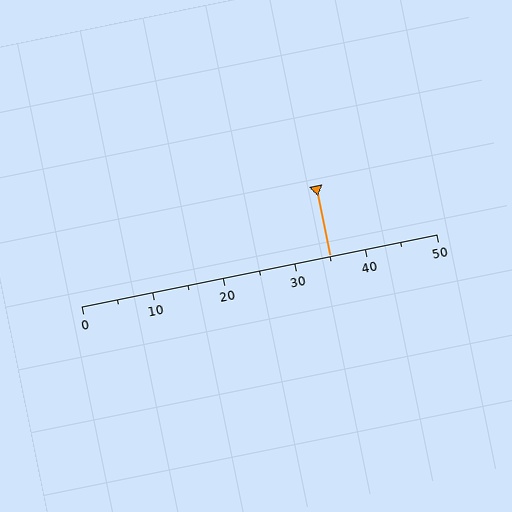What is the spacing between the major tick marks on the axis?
The major ticks are spaced 10 apart.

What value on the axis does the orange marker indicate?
The marker indicates approximately 35.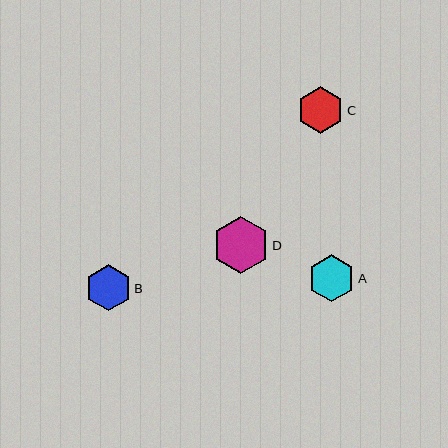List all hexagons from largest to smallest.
From largest to smallest: D, A, C, B.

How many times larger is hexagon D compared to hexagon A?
Hexagon D is approximately 1.2 times the size of hexagon A.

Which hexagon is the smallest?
Hexagon B is the smallest with a size of approximately 46 pixels.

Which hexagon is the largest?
Hexagon D is the largest with a size of approximately 57 pixels.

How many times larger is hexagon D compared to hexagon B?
Hexagon D is approximately 1.2 times the size of hexagon B.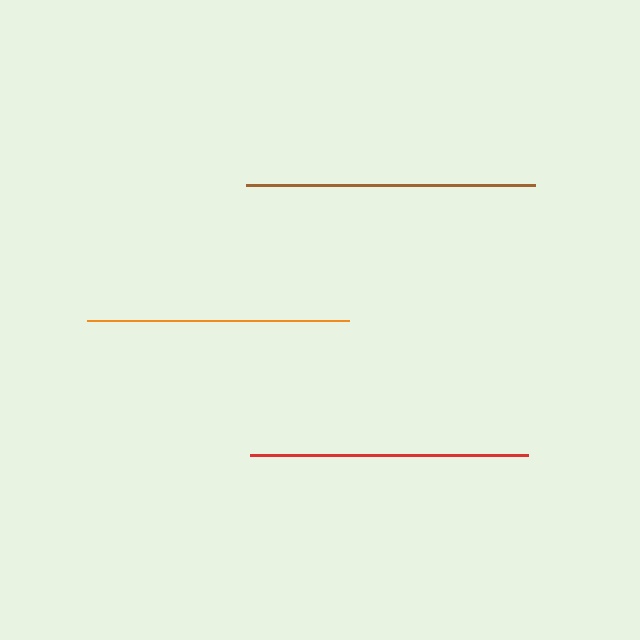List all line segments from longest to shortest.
From longest to shortest: brown, red, orange.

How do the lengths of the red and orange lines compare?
The red and orange lines are approximately the same length.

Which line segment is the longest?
The brown line is the longest at approximately 289 pixels.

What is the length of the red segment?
The red segment is approximately 279 pixels long.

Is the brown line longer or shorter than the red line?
The brown line is longer than the red line.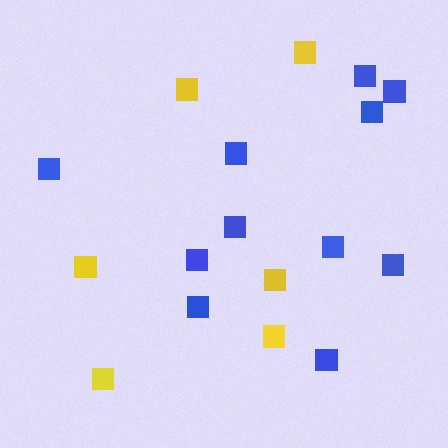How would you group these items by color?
There are 2 groups: one group of yellow squares (6) and one group of blue squares (11).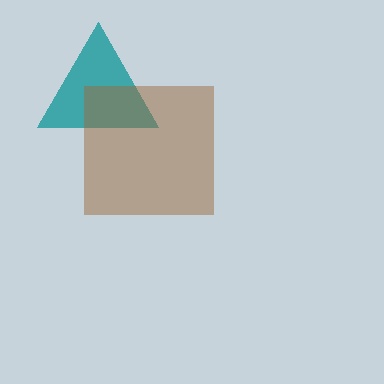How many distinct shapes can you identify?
There are 2 distinct shapes: a teal triangle, a brown square.